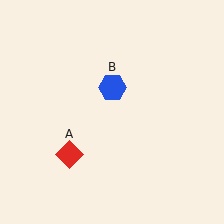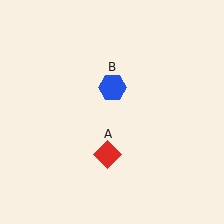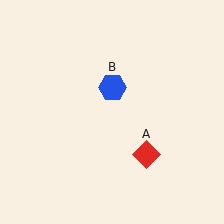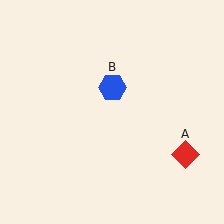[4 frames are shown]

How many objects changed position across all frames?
1 object changed position: red diamond (object A).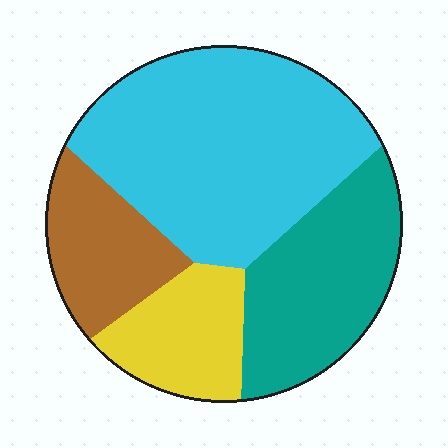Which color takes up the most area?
Cyan, at roughly 45%.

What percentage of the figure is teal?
Teal takes up less than a quarter of the figure.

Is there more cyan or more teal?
Cyan.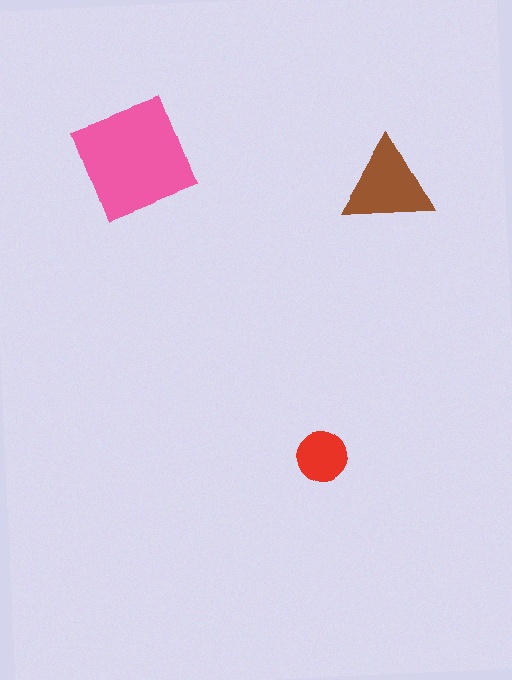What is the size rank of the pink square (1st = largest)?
1st.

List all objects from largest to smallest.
The pink square, the brown triangle, the red circle.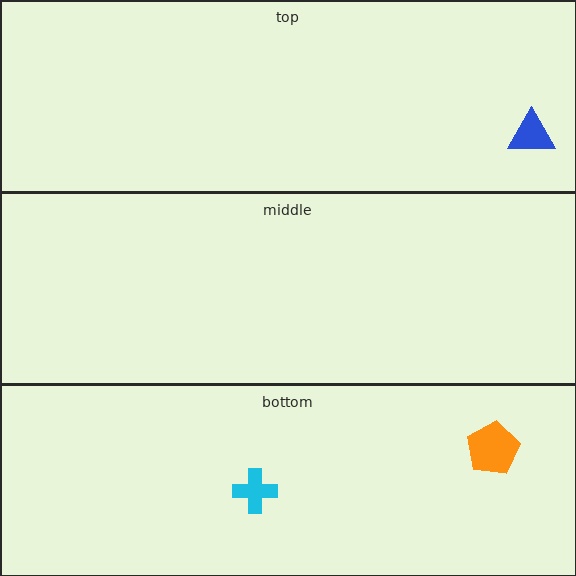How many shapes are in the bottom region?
2.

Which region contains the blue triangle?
The top region.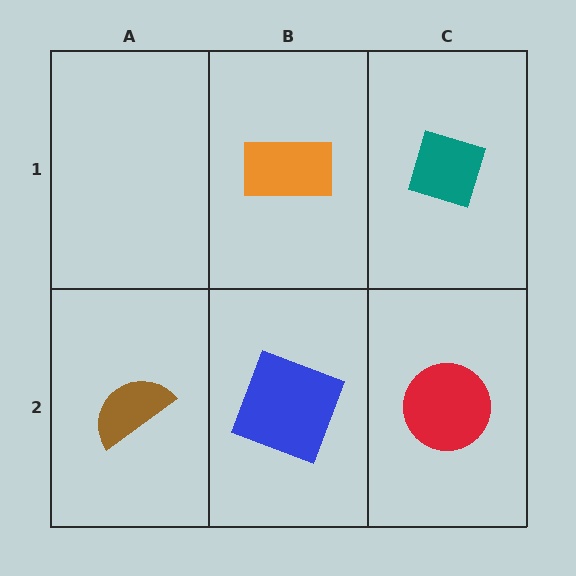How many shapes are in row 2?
3 shapes.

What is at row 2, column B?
A blue square.